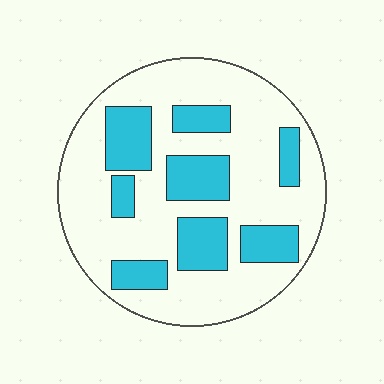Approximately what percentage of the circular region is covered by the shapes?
Approximately 30%.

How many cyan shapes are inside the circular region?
8.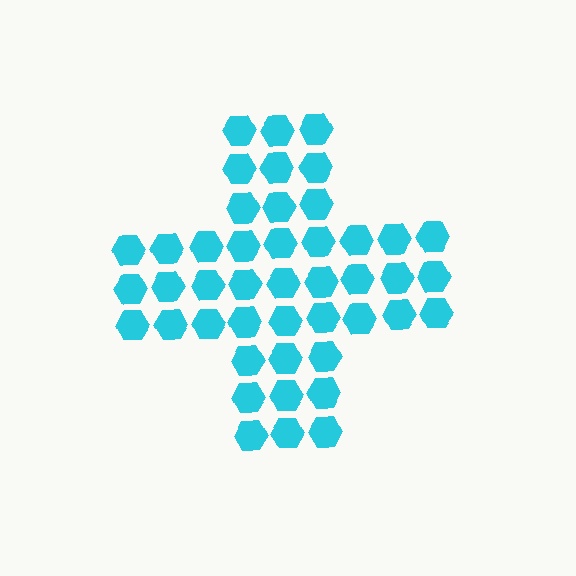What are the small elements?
The small elements are hexagons.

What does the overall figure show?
The overall figure shows a cross.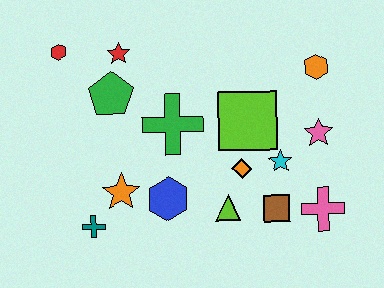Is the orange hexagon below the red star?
Yes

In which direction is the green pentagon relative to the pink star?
The green pentagon is to the left of the pink star.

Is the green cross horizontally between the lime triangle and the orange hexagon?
No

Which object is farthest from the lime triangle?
The red hexagon is farthest from the lime triangle.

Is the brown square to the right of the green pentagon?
Yes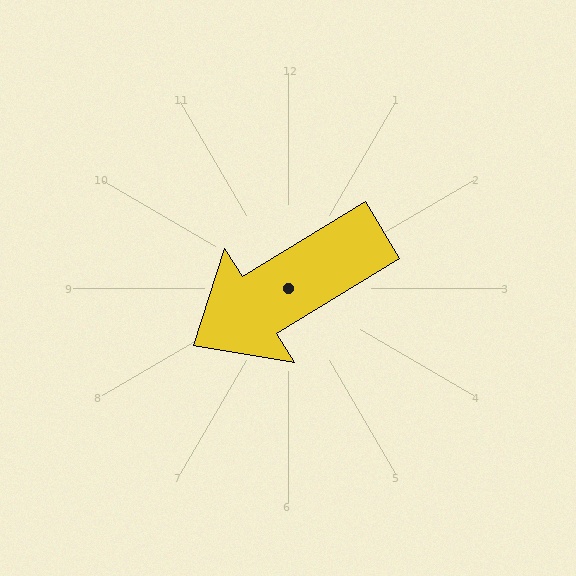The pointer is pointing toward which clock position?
Roughly 8 o'clock.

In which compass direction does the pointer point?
Southwest.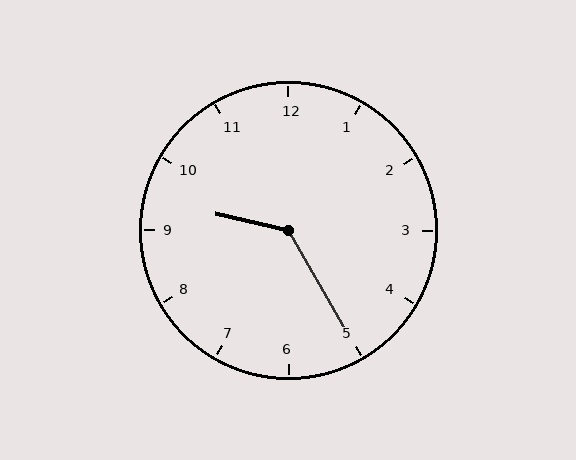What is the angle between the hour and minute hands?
Approximately 132 degrees.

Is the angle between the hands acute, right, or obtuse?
It is obtuse.